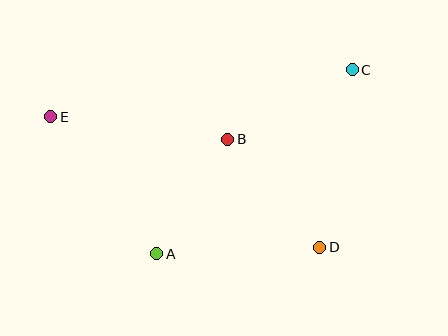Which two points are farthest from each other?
Points C and E are farthest from each other.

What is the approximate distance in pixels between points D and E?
The distance between D and E is approximately 299 pixels.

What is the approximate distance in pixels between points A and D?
The distance between A and D is approximately 163 pixels.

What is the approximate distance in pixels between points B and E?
The distance between B and E is approximately 178 pixels.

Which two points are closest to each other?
Points A and B are closest to each other.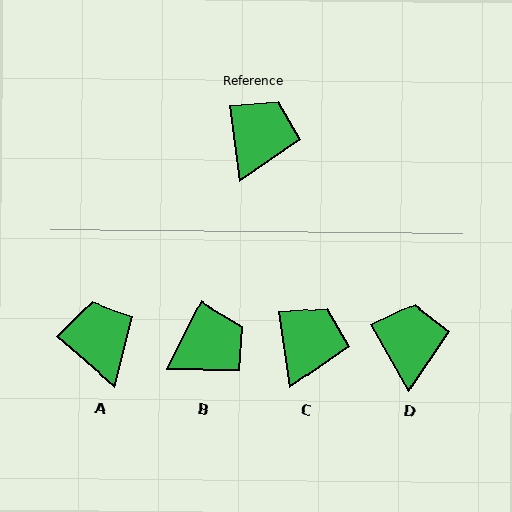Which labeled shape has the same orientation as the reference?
C.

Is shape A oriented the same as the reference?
No, it is off by about 41 degrees.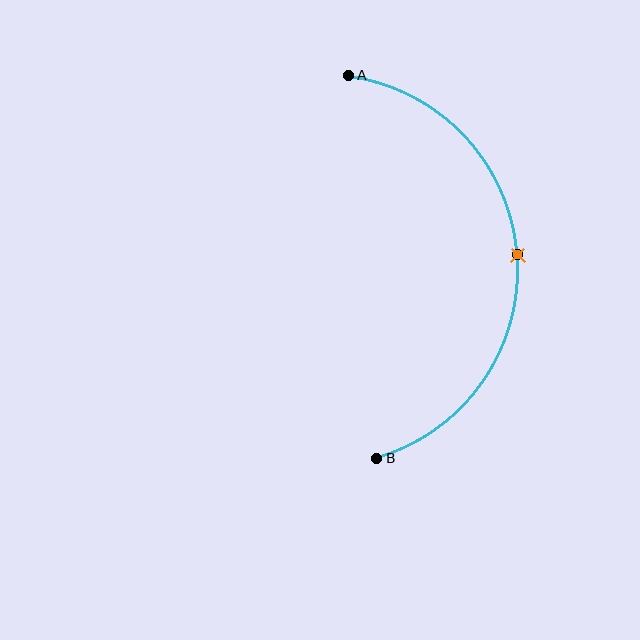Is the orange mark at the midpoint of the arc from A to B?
Yes. The orange mark lies on the arc at equal arc-length from both A and B — it is the arc midpoint.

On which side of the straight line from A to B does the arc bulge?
The arc bulges to the right of the straight line connecting A and B.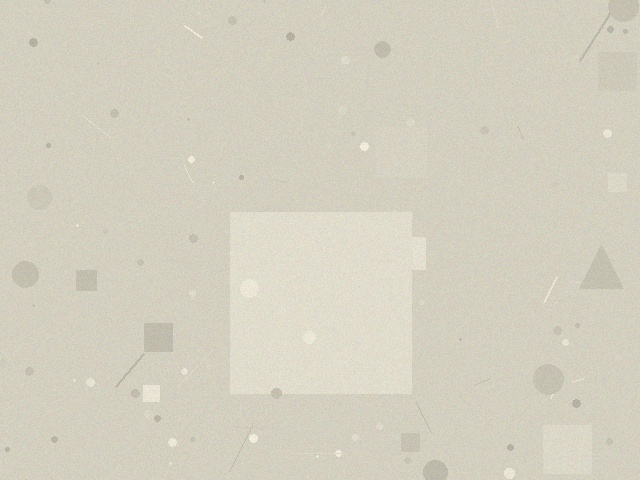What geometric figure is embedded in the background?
A square is embedded in the background.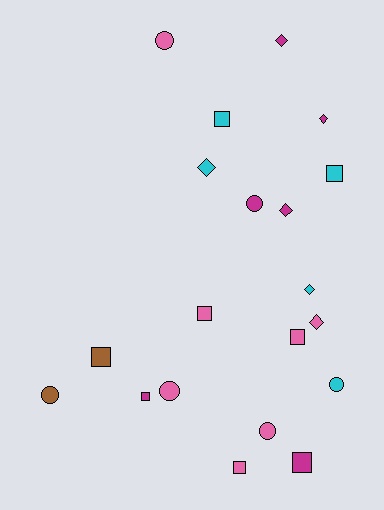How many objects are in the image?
There are 20 objects.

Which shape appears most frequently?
Square, with 8 objects.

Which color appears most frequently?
Pink, with 7 objects.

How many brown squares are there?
There is 1 brown square.